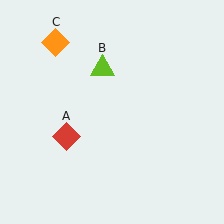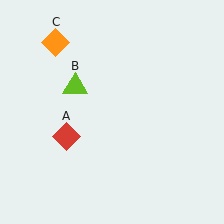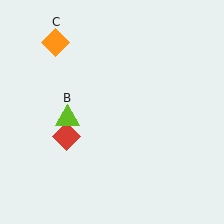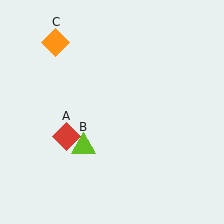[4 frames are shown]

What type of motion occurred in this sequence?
The lime triangle (object B) rotated counterclockwise around the center of the scene.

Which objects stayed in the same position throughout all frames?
Red diamond (object A) and orange diamond (object C) remained stationary.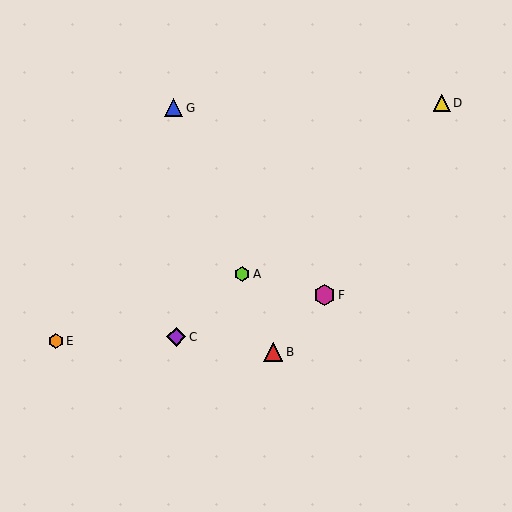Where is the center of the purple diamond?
The center of the purple diamond is at (176, 337).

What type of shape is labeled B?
Shape B is a red triangle.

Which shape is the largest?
The magenta hexagon (labeled F) is the largest.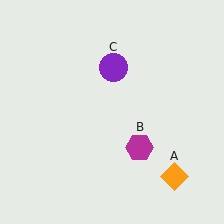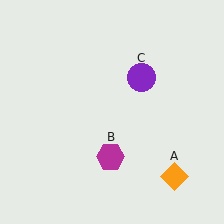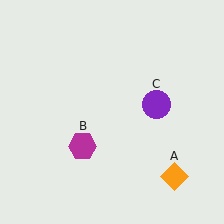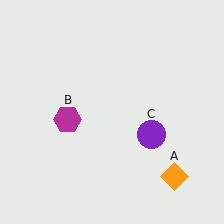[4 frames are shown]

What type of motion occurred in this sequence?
The magenta hexagon (object B), purple circle (object C) rotated clockwise around the center of the scene.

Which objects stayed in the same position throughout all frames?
Orange diamond (object A) remained stationary.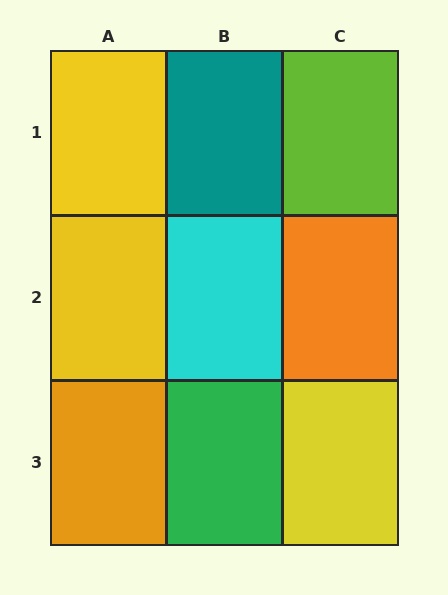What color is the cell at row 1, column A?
Yellow.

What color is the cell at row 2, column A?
Yellow.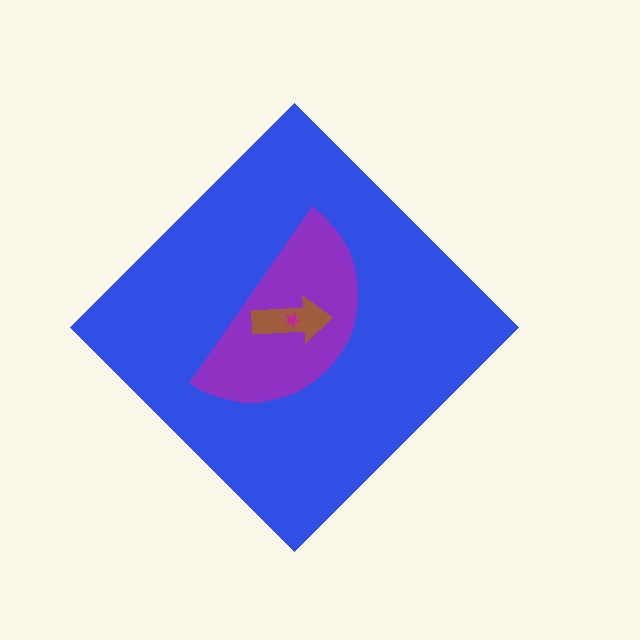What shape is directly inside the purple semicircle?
The brown arrow.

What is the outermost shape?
The blue diamond.